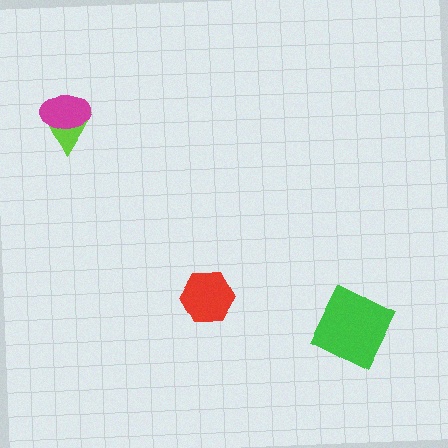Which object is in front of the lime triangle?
The magenta ellipse is in front of the lime triangle.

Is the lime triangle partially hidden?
Yes, it is partially covered by another shape.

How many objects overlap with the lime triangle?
1 object overlaps with the lime triangle.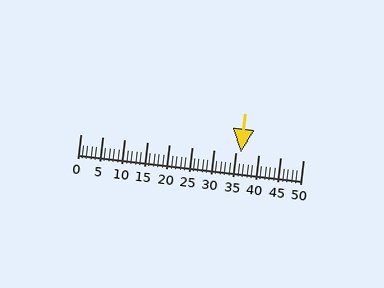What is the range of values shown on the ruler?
The ruler shows values from 0 to 50.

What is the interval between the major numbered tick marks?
The major tick marks are spaced 5 units apart.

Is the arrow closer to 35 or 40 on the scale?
The arrow is closer to 35.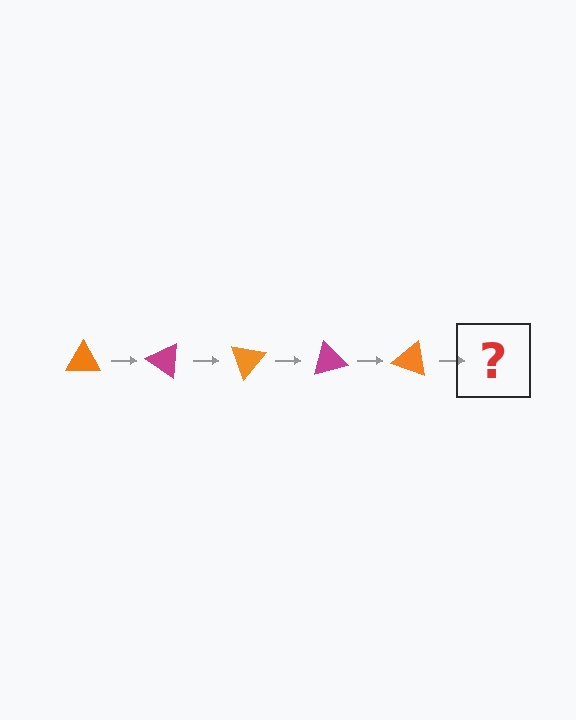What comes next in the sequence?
The next element should be a magenta triangle, rotated 175 degrees from the start.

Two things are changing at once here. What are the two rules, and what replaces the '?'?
The two rules are that it rotates 35 degrees each step and the color cycles through orange and magenta. The '?' should be a magenta triangle, rotated 175 degrees from the start.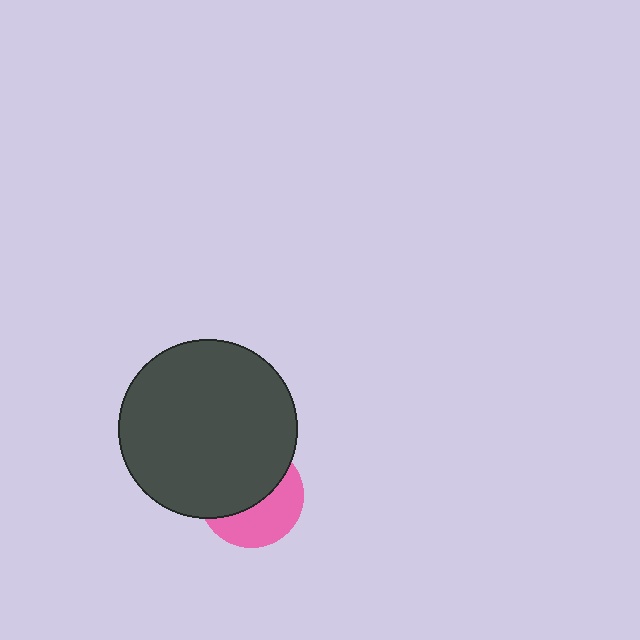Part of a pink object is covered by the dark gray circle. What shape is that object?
It is a circle.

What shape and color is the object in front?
The object in front is a dark gray circle.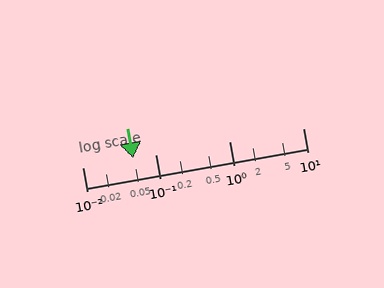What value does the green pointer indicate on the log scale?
The pointer indicates approximately 0.049.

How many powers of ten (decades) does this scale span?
The scale spans 3 decades, from 0.01 to 10.